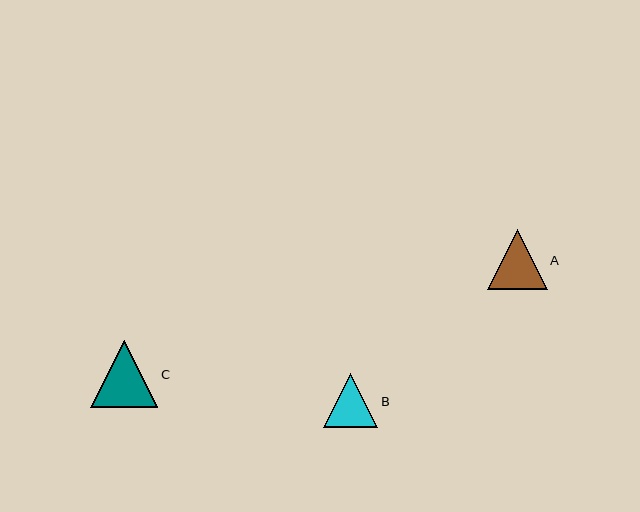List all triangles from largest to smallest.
From largest to smallest: C, A, B.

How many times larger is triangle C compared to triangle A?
Triangle C is approximately 1.1 times the size of triangle A.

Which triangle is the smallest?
Triangle B is the smallest with a size of approximately 54 pixels.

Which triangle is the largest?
Triangle C is the largest with a size of approximately 67 pixels.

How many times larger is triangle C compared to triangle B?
Triangle C is approximately 1.2 times the size of triangle B.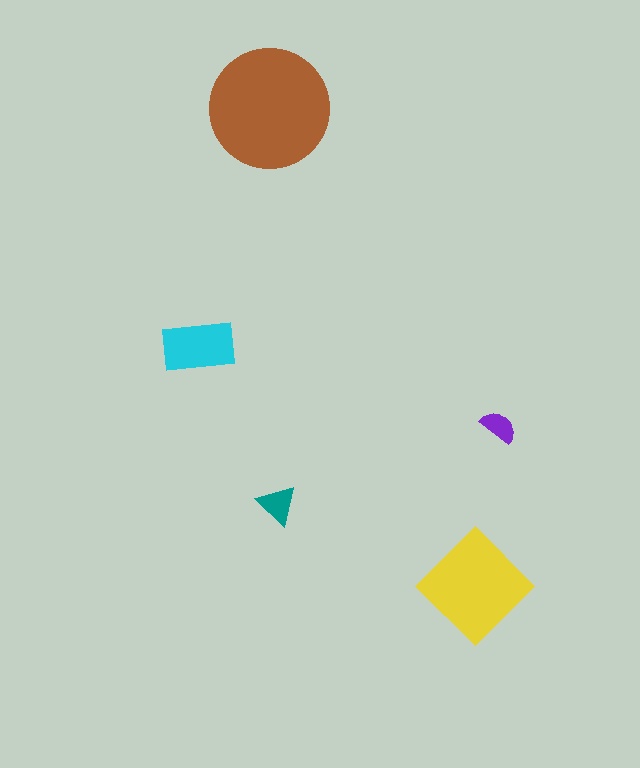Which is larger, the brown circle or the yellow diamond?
The brown circle.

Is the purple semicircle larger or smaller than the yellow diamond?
Smaller.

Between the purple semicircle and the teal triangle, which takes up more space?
The teal triangle.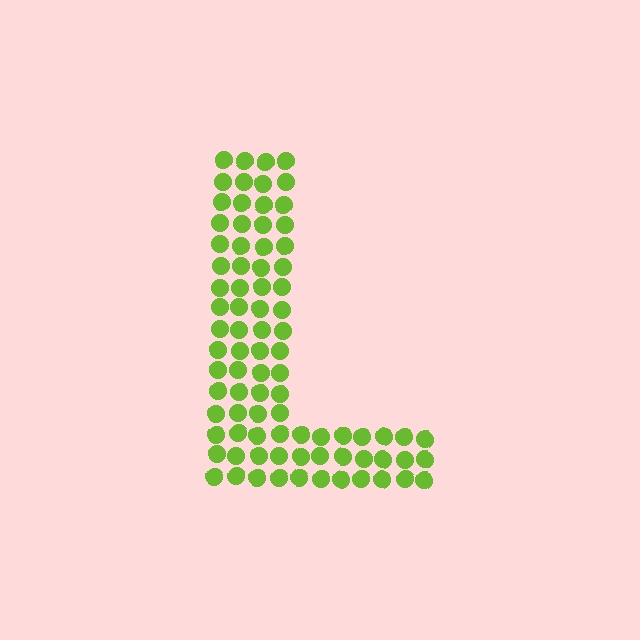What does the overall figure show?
The overall figure shows the letter L.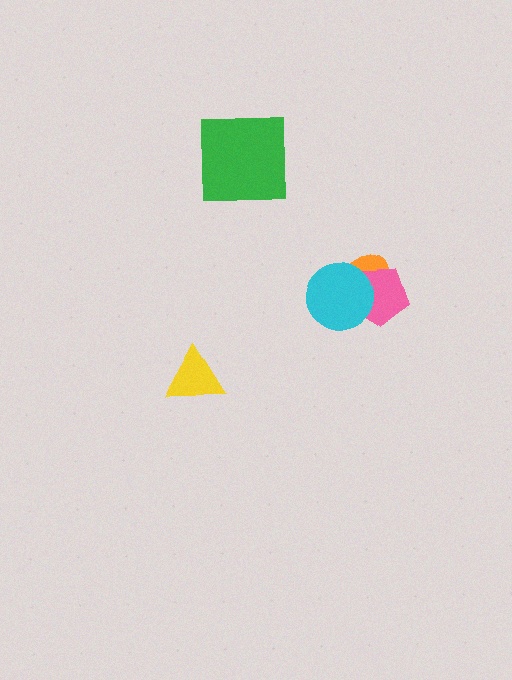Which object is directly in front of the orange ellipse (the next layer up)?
The pink pentagon is directly in front of the orange ellipse.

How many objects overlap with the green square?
0 objects overlap with the green square.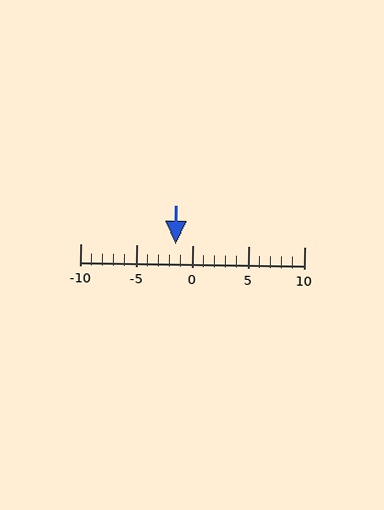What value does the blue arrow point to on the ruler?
The blue arrow points to approximately -2.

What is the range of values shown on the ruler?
The ruler shows values from -10 to 10.